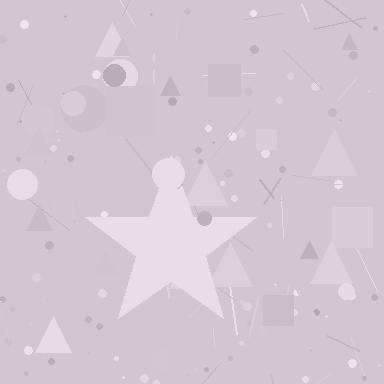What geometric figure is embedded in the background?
A star is embedded in the background.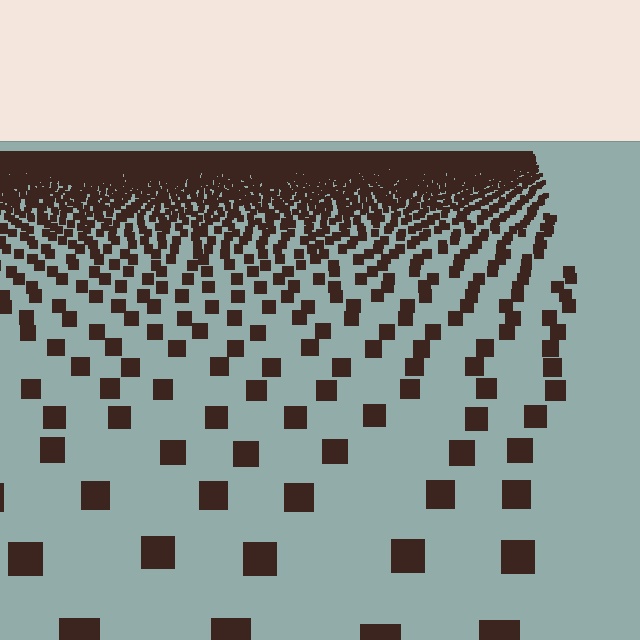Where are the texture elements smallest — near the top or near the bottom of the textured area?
Near the top.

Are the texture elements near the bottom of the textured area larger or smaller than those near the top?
Larger. Near the bottom, elements are closer to the viewer and appear at a bigger on-screen size.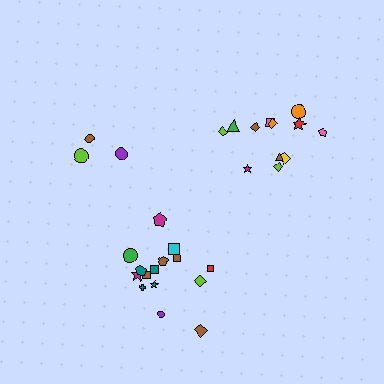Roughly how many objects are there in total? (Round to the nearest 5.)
Roughly 30 objects in total.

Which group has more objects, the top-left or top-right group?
The top-right group.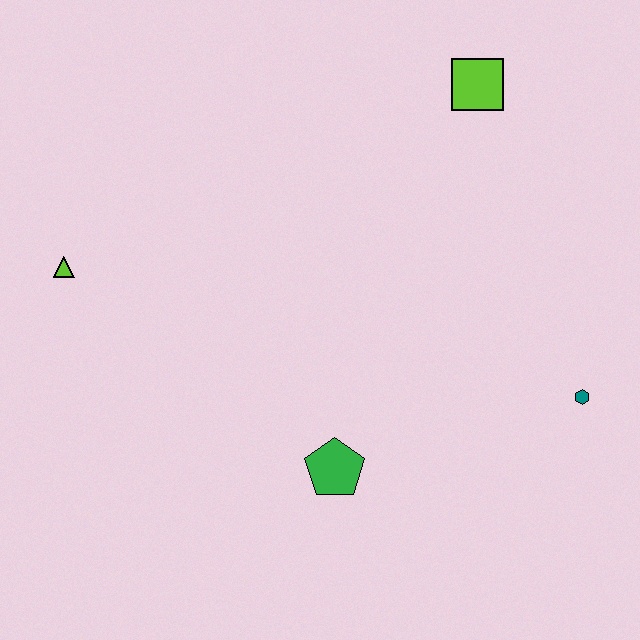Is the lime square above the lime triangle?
Yes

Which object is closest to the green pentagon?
The teal hexagon is closest to the green pentagon.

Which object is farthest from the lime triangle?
The teal hexagon is farthest from the lime triangle.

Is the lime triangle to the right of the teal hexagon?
No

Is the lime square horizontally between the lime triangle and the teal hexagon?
Yes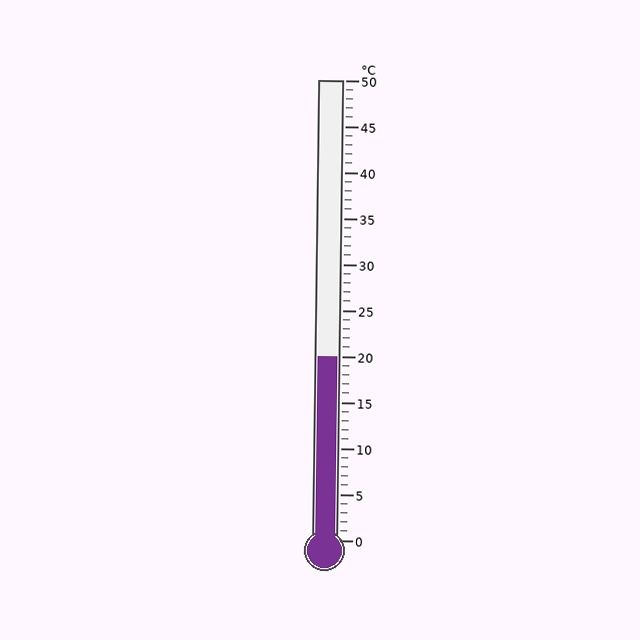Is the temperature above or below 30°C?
The temperature is below 30°C.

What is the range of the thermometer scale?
The thermometer scale ranges from 0°C to 50°C.